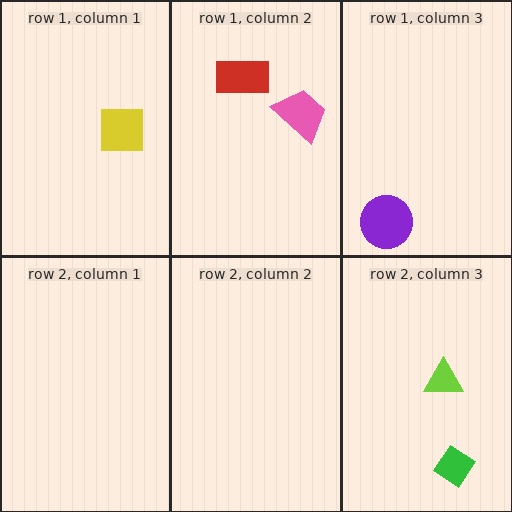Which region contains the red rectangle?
The row 1, column 2 region.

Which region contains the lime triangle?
The row 2, column 3 region.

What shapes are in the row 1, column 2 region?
The pink trapezoid, the red rectangle.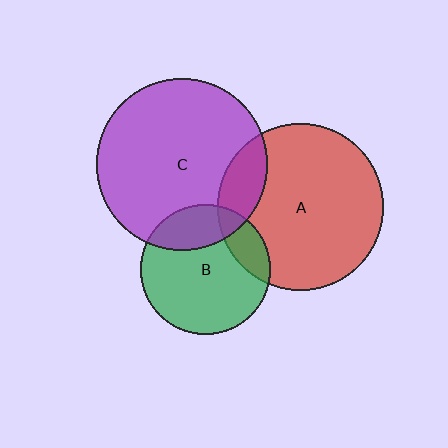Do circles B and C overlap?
Yes.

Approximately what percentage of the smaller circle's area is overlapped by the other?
Approximately 25%.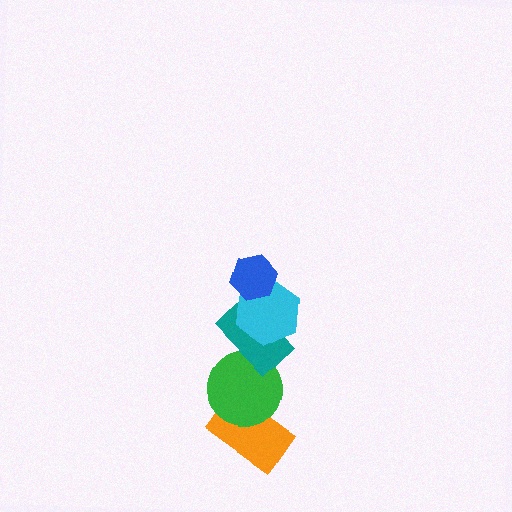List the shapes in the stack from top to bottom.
From top to bottom: the blue hexagon, the cyan hexagon, the teal rectangle, the green circle, the orange rectangle.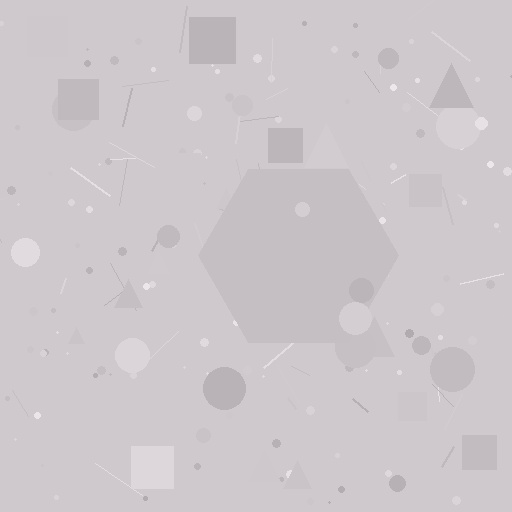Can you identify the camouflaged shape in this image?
The camouflaged shape is a hexagon.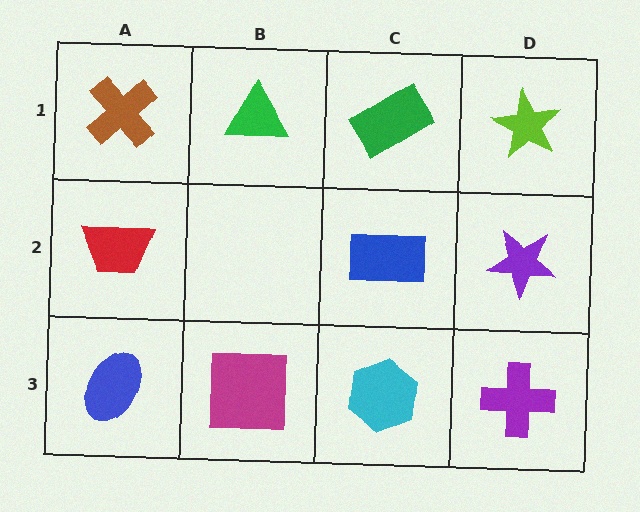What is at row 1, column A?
A brown cross.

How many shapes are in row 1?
4 shapes.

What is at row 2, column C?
A blue rectangle.